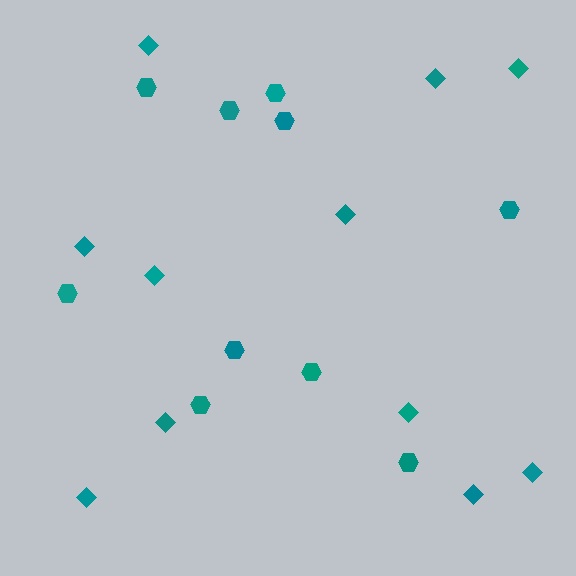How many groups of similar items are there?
There are 2 groups: one group of hexagons (10) and one group of diamonds (11).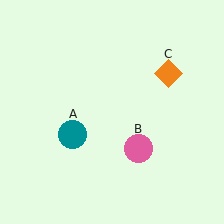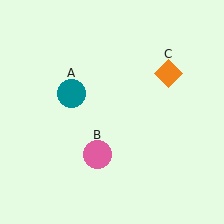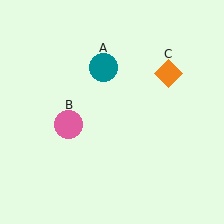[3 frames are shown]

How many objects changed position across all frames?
2 objects changed position: teal circle (object A), pink circle (object B).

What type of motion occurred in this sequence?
The teal circle (object A), pink circle (object B) rotated clockwise around the center of the scene.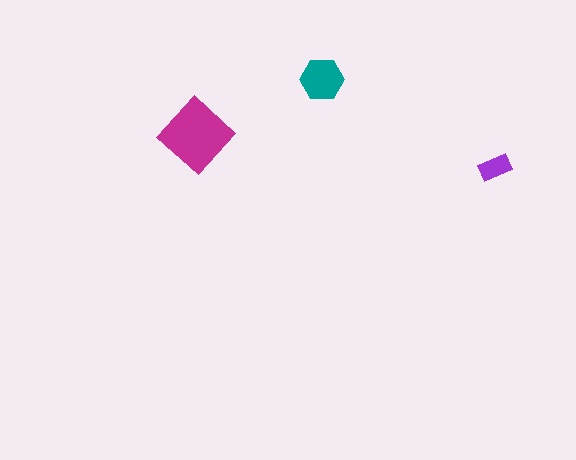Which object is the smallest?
The purple rectangle.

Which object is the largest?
The magenta diamond.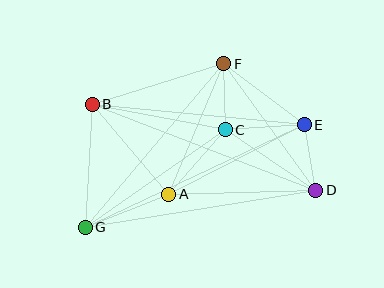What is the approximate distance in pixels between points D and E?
The distance between D and E is approximately 66 pixels.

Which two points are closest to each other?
Points C and F are closest to each other.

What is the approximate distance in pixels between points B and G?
The distance between B and G is approximately 123 pixels.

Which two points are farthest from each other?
Points E and G are farthest from each other.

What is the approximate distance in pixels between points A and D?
The distance between A and D is approximately 147 pixels.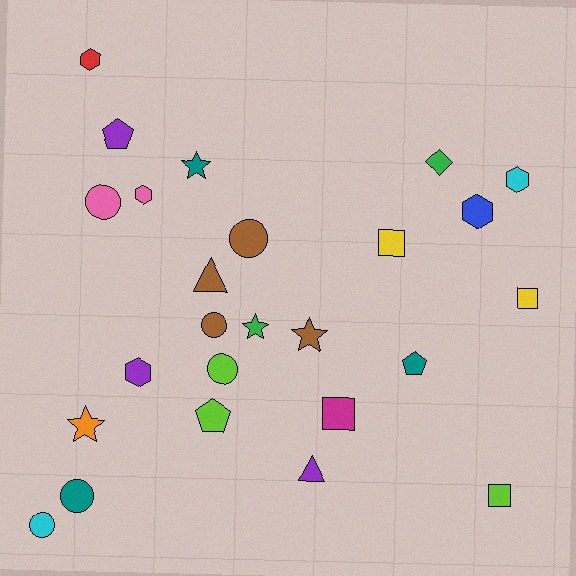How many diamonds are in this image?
There is 1 diamond.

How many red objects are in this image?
There is 1 red object.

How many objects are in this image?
There are 25 objects.